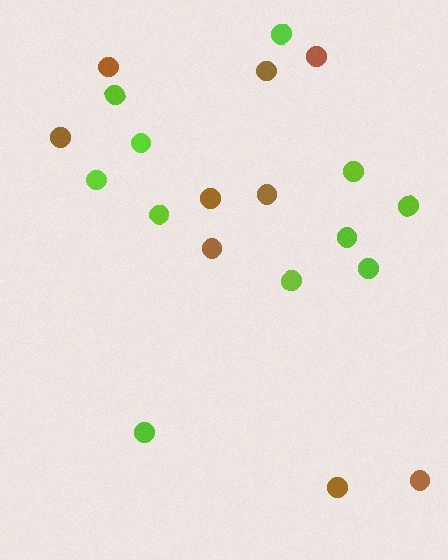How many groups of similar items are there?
There are 2 groups: one group of brown circles (9) and one group of lime circles (11).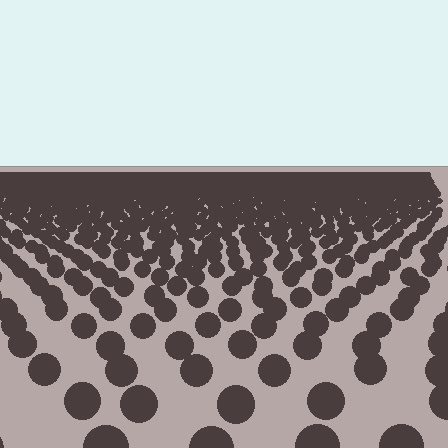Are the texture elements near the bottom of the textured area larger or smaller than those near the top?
Larger. Near the bottom, elements are closer to the viewer and appear at a bigger on-screen size.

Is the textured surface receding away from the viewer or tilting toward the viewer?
The surface is receding away from the viewer. Texture elements get smaller and denser toward the top.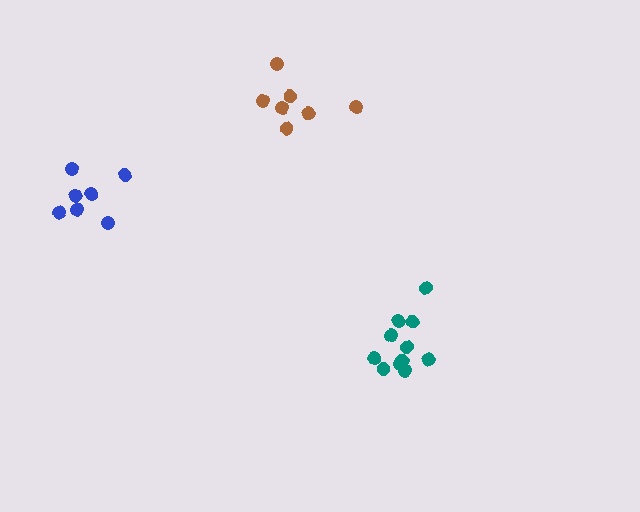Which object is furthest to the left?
The blue cluster is leftmost.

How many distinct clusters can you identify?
There are 3 distinct clusters.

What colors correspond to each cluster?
The clusters are colored: brown, teal, blue.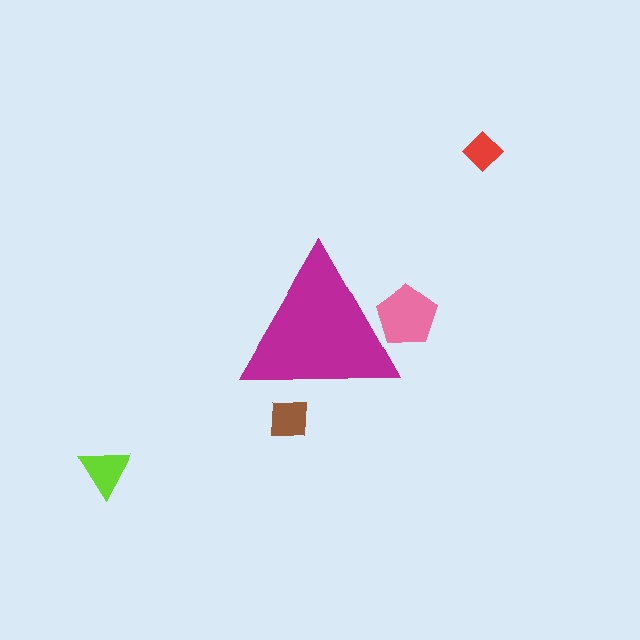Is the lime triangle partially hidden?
No, the lime triangle is fully visible.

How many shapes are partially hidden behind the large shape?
2 shapes are partially hidden.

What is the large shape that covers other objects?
A magenta triangle.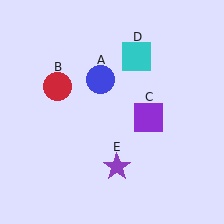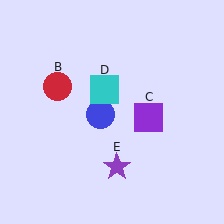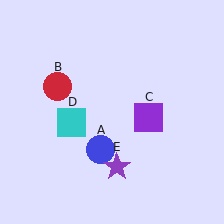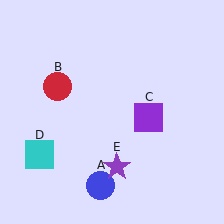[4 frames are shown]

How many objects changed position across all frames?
2 objects changed position: blue circle (object A), cyan square (object D).